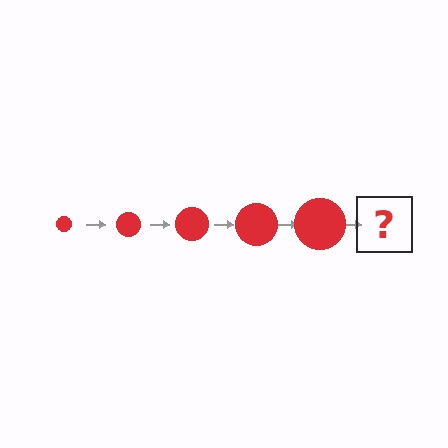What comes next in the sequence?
The next element should be a red circle, larger than the previous one.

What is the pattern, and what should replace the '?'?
The pattern is that the circle gets progressively larger each step. The '?' should be a red circle, larger than the previous one.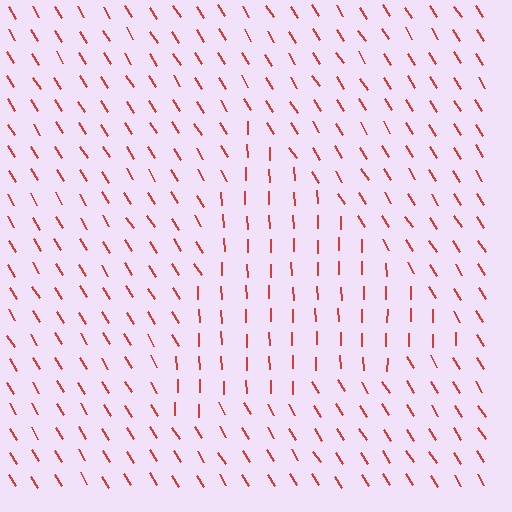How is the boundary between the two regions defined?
The boundary is defined purely by a change in line orientation (approximately 30 degrees difference). All lines are the same color and thickness.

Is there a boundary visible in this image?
Yes, there is a texture boundary formed by a change in line orientation.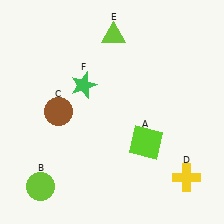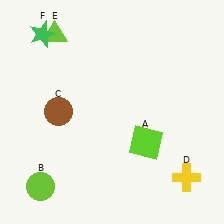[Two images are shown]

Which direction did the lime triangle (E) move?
The lime triangle (E) moved left.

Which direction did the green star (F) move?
The green star (F) moved up.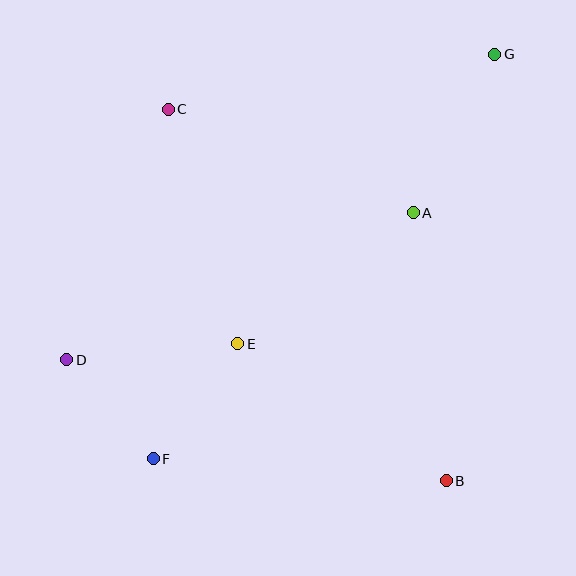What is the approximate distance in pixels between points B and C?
The distance between B and C is approximately 464 pixels.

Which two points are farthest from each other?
Points F and G are farthest from each other.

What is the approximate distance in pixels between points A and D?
The distance between A and D is approximately 376 pixels.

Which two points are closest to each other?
Points D and F are closest to each other.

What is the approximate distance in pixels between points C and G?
The distance between C and G is approximately 331 pixels.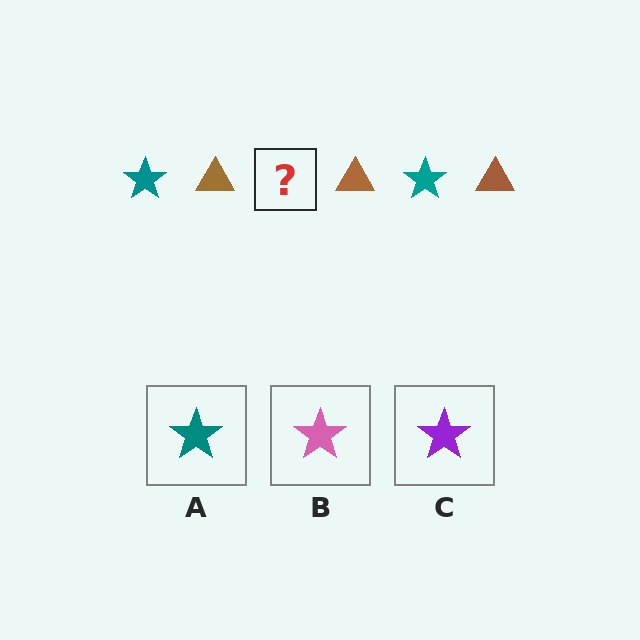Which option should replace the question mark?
Option A.